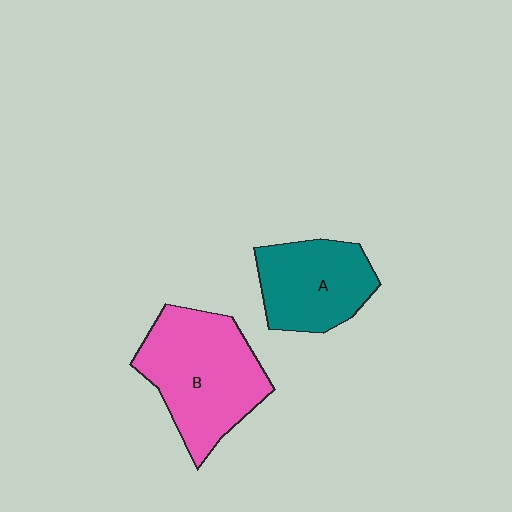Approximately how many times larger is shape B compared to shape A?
Approximately 1.4 times.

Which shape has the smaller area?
Shape A (teal).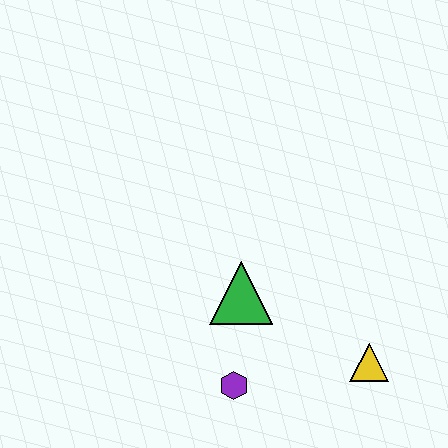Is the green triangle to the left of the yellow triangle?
Yes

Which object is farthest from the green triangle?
The yellow triangle is farthest from the green triangle.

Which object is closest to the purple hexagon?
The green triangle is closest to the purple hexagon.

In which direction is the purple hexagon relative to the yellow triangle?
The purple hexagon is to the left of the yellow triangle.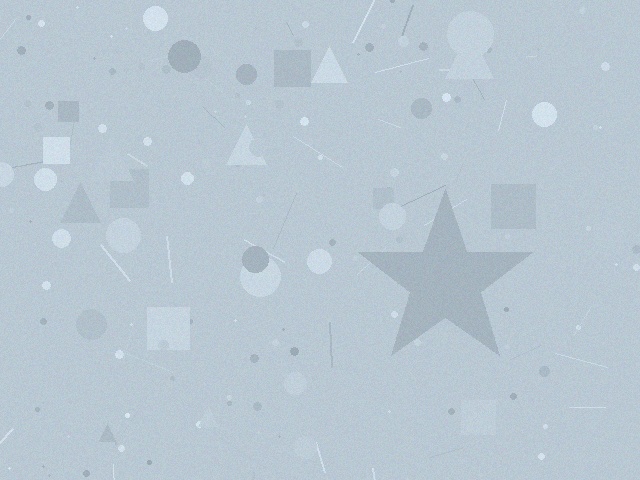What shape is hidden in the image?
A star is hidden in the image.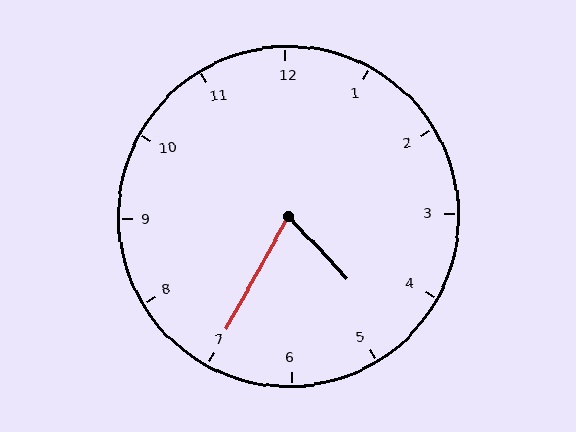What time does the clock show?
4:35.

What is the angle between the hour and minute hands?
Approximately 72 degrees.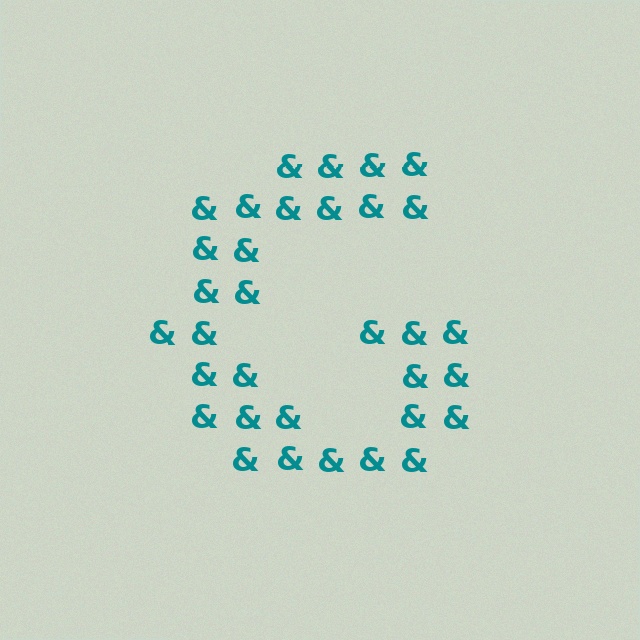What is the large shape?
The large shape is the letter G.